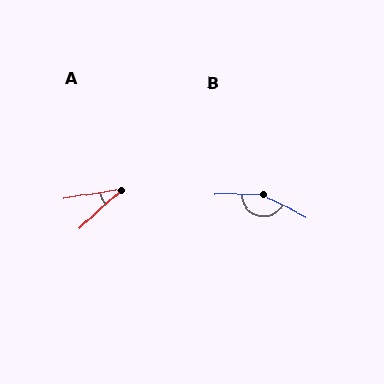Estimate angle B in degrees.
Approximately 152 degrees.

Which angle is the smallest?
A, at approximately 34 degrees.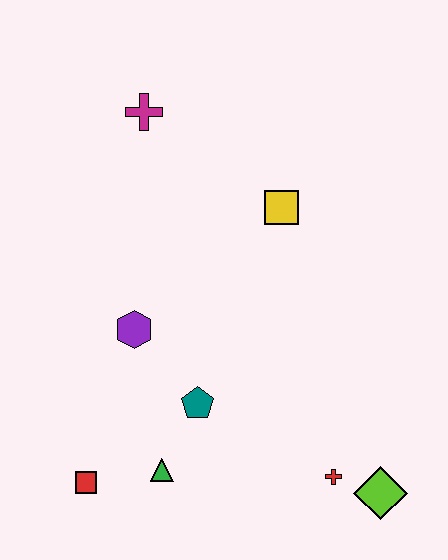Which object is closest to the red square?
The green triangle is closest to the red square.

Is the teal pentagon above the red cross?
Yes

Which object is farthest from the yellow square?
The red square is farthest from the yellow square.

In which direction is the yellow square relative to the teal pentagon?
The yellow square is above the teal pentagon.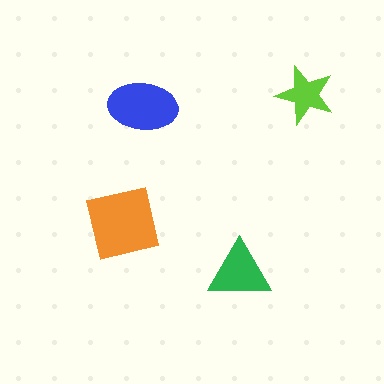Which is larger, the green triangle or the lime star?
The green triangle.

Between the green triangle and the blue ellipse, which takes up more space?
The blue ellipse.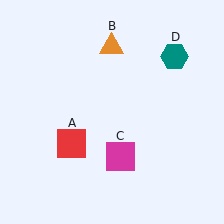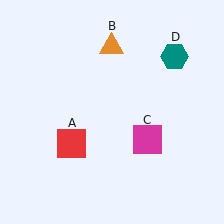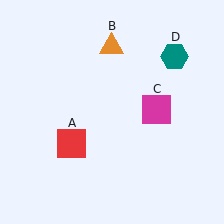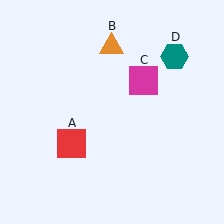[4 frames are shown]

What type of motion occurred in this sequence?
The magenta square (object C) rotated counterclockwise around the center of the scene.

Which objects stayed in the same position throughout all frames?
Red square (object A) and orange triangle (object B) and teal hexagon (object D) remained stationary.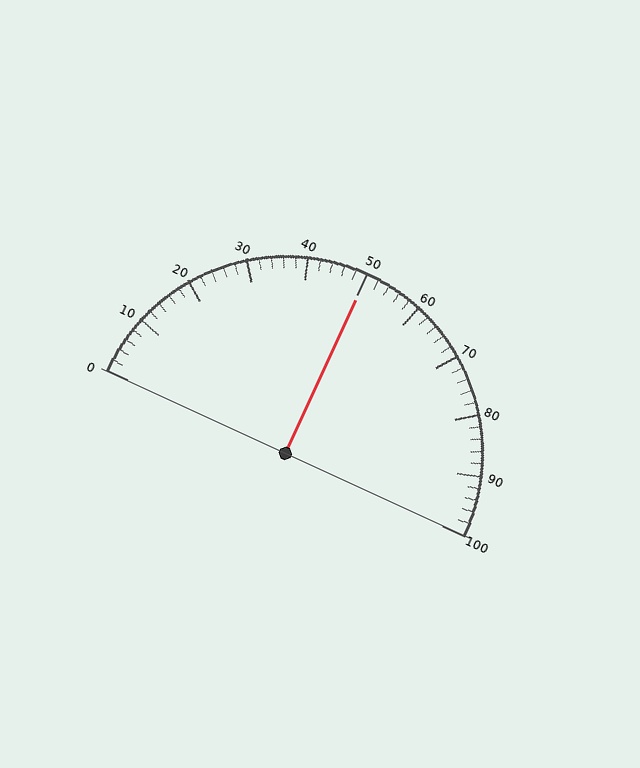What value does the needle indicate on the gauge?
The needle indicates approximately 50.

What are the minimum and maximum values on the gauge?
The gauge ranges from 0 to 100.